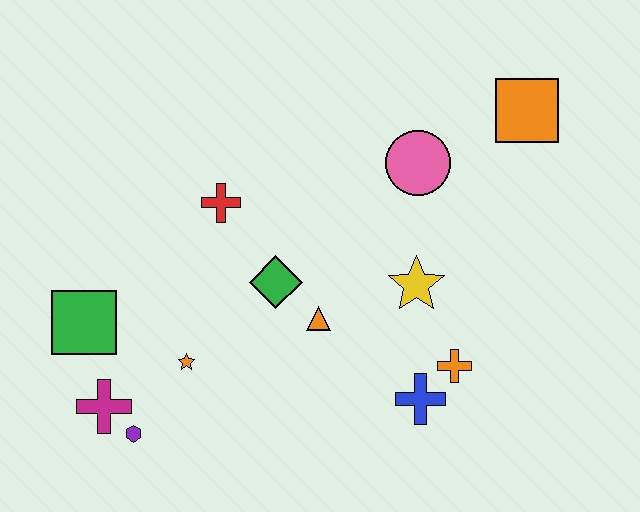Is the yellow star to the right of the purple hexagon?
Yes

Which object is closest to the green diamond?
The orange triangle is closest to the green diamond.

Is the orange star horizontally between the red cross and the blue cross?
No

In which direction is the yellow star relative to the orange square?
The yellow star is below the orange square.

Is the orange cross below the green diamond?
Yes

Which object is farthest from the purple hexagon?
The orange square is farthest from the purple hexagon.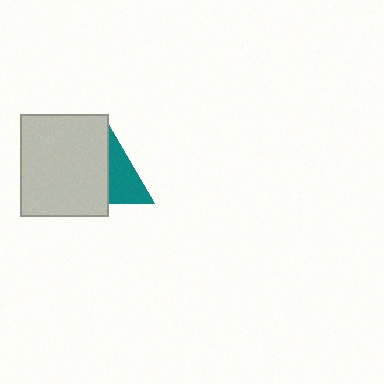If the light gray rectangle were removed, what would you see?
You would see the complete teal triangle.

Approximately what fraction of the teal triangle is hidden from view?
Roughly 52% of the teal triangle is hidden behind the light gray rectangle.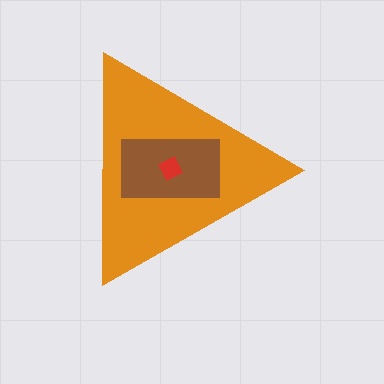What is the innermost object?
The red diamond.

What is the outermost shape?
The orange triangle.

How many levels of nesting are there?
3.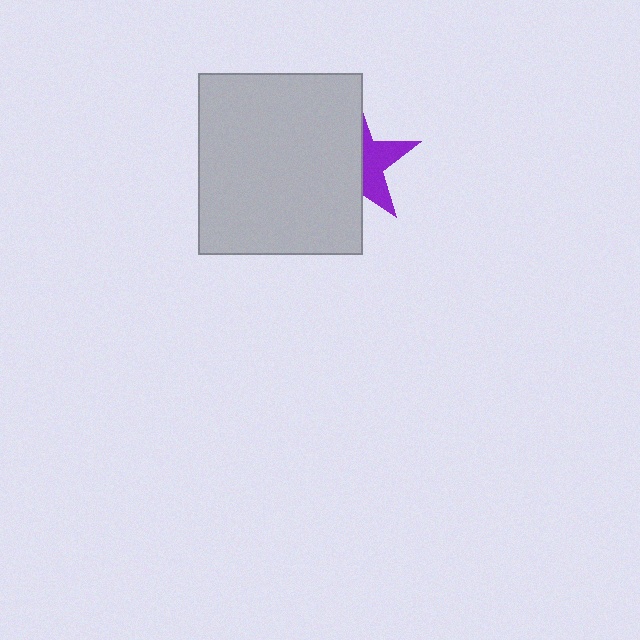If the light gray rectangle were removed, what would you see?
You would see the complete purple star.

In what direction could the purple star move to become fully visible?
The purple star could move right. That would shift it out from behind the light gray rectangle entirely.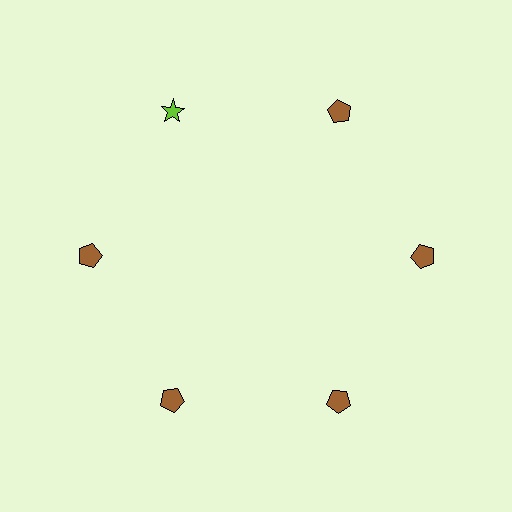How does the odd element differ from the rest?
It differs in both color (lime instead of brown) and shape (star instead of pentagon).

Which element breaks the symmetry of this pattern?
The lime star at roughly the 11 o'clock position breaks the symmetry. All other shapes are brown pentagons.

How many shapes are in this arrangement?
There are 6 shapes arranged in a ring pattern.